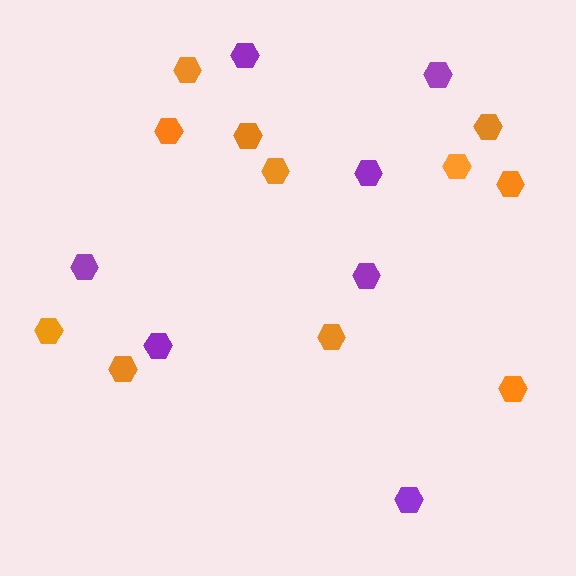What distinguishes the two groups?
There are 2 groups: one group of purple hexagons (7) and one group of orange hexagons (11).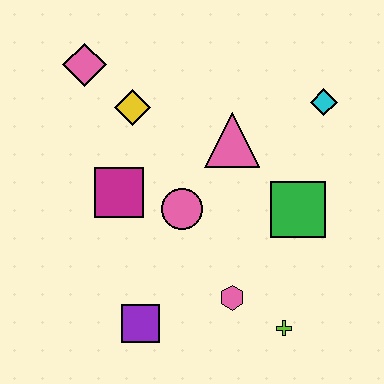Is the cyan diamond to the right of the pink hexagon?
Yes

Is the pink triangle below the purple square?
No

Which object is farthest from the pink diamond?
The lime cross is farthest from the pink diamond.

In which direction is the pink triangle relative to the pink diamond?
The pink triangle is to the right of the pink diamond.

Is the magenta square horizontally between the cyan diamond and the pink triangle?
No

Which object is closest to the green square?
The pink triangle is closest to the green square.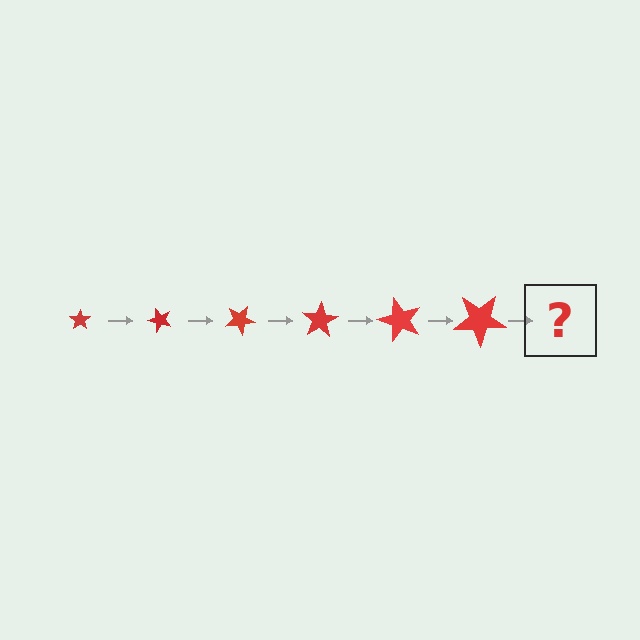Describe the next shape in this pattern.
It should be a star, larger than the previous one and rotated 300 degrees from the start.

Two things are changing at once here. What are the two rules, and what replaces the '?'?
The two rules are that the star grows larger each step and it rotates 50 degrees each step. The '?' should be a star, larger than the previous one and rotated 300 degrees from the start.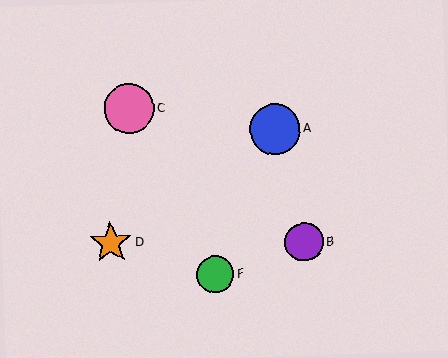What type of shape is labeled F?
Shape F is a green circle.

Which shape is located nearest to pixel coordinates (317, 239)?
The purple circle (labeled B) at (304, 242) is nearest to that location.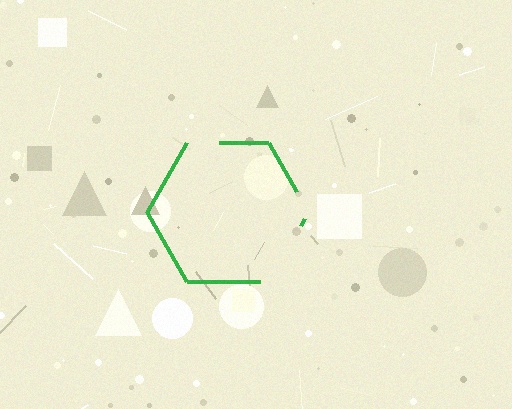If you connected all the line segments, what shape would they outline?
They would outline a hexagon.